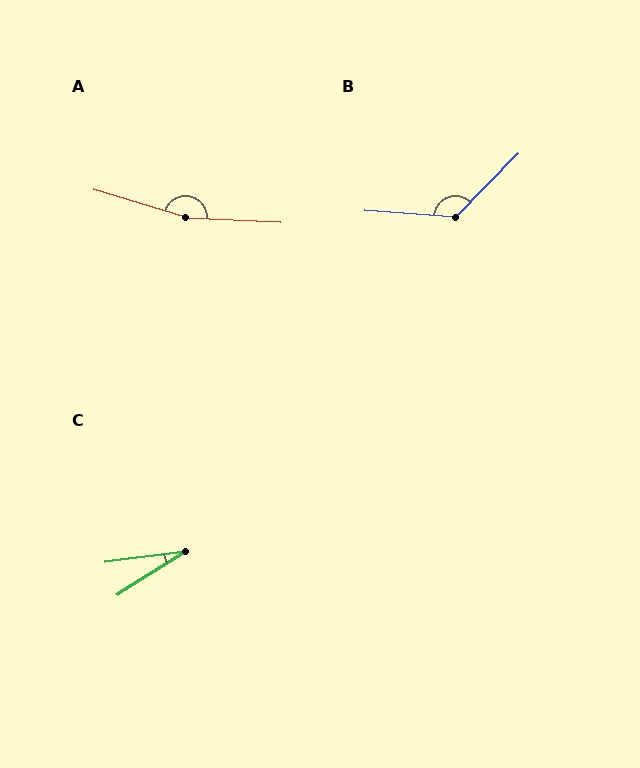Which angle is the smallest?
C, at approximately 25 degrees.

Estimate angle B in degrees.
Approximately 131 degrees.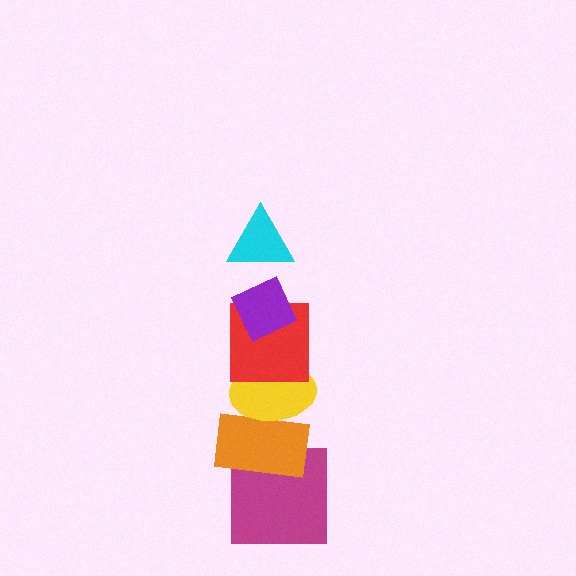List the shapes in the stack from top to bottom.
From top to bottom: the cyan triangle, the purple diamond, the red square, the yellow ellipse, the orange rectangle, the magenta square.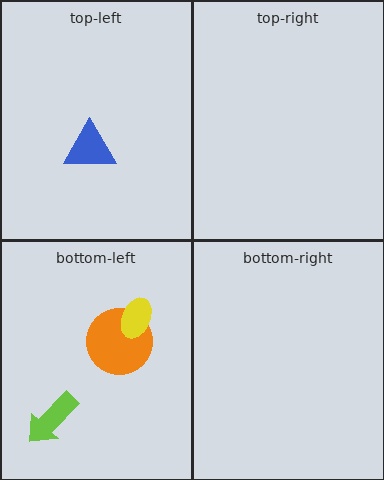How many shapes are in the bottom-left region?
3.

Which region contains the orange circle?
The bottom-left region.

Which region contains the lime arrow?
The bottom-left region.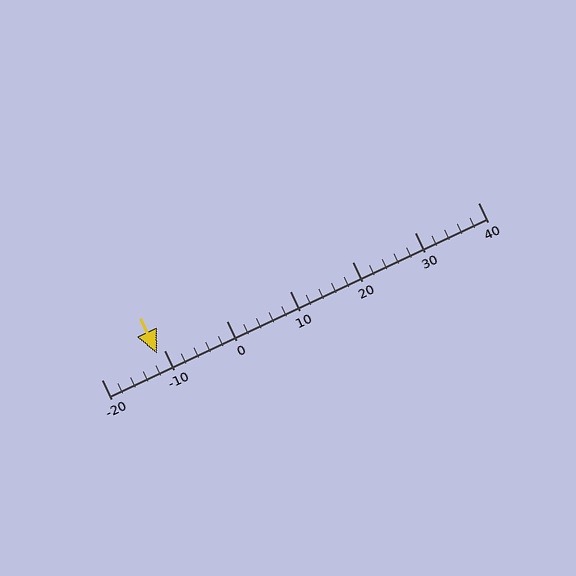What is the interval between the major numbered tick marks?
The major tick marks are spaced 10 units apart.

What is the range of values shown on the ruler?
The ruler shows values from -20 to 40.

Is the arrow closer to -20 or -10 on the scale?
The arrow is closer to -10.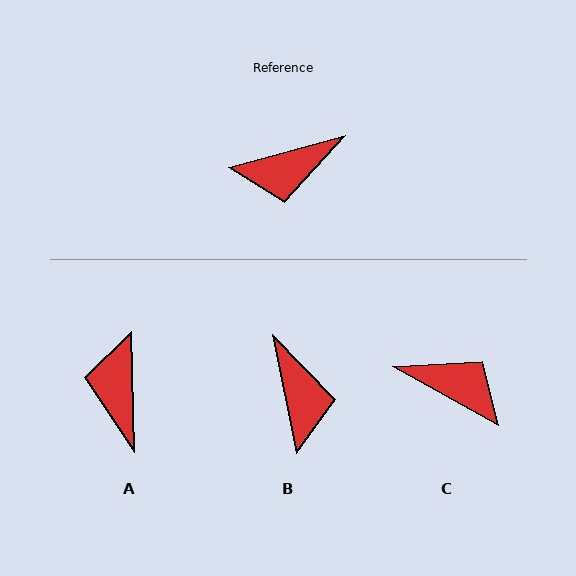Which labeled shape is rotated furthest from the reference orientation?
C, about 136 degrees away.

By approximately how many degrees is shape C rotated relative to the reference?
Approximately 136 degrees counter-clockwise.